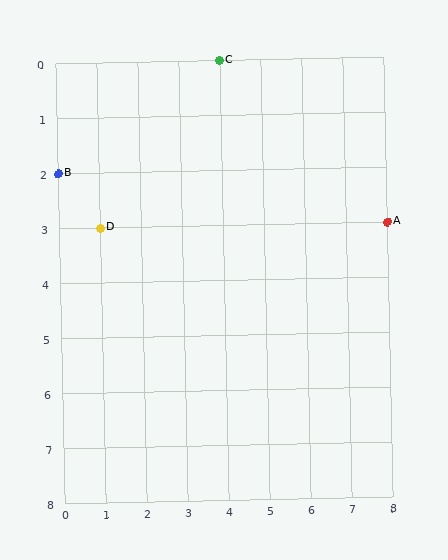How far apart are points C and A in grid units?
Points C and A are 4 columns and 3 rows apart (about 5.0 grid units diagonally).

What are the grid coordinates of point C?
Point C is at grid coordinates (4, 0).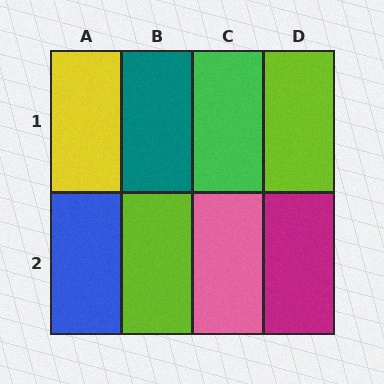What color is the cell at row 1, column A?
Yellow.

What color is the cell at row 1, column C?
Green.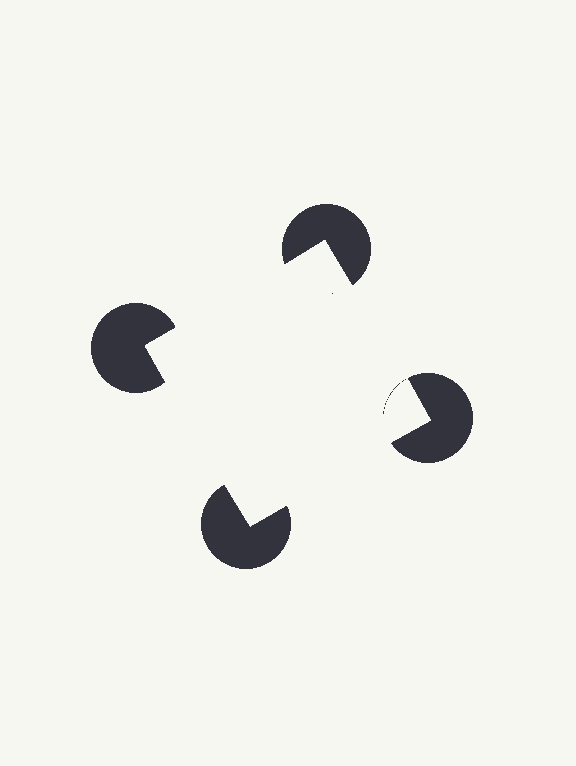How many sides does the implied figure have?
4 sides.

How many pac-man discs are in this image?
There are 4 — one at each vertex of the illusory square.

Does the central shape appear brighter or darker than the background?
It typically appears slightly brighter than the background, even though no actual brightness change is drawn.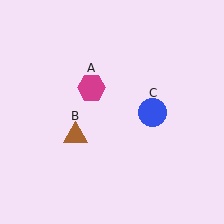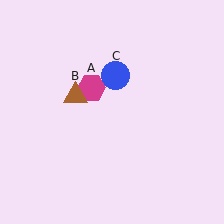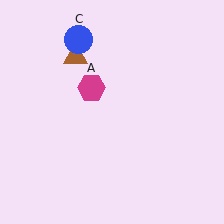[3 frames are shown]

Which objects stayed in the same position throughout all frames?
Magenta hexagon (object A) remained stationary.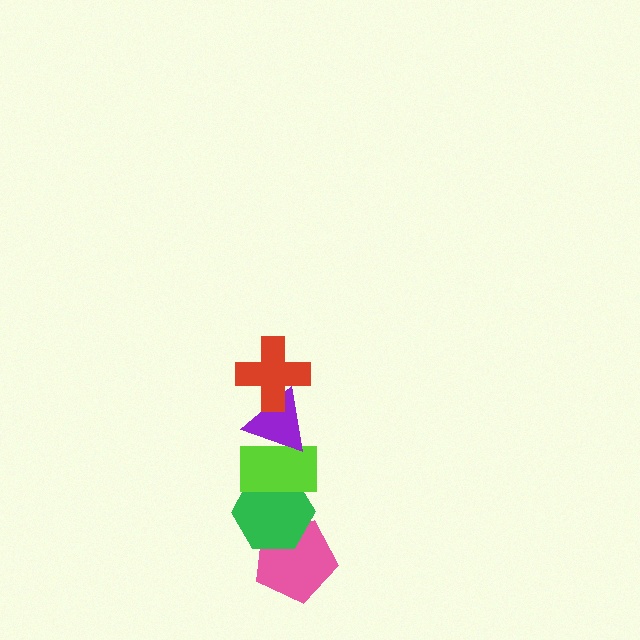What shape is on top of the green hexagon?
The lime rectangle is on top of the green hexagon.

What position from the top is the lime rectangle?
The lime rectangle is 3rd from the top.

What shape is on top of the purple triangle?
The red cross is on top of the purple triangle.